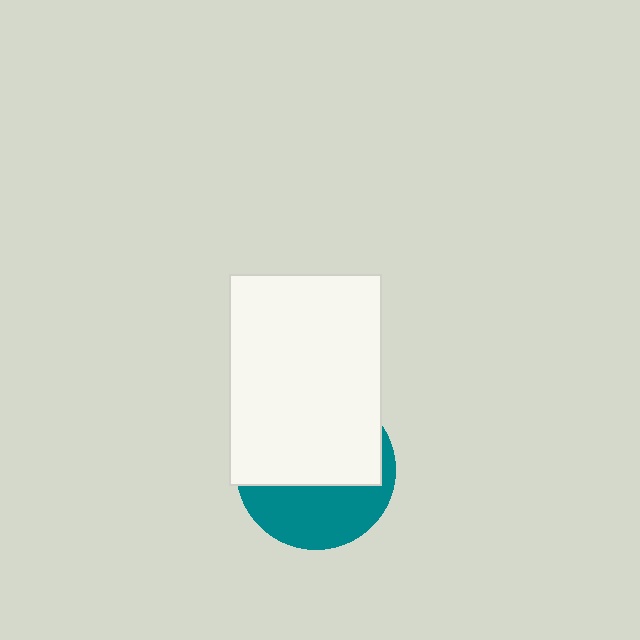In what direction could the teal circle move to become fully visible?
The teal circle could move down. That would shift it out from behind the white rectangle entirely.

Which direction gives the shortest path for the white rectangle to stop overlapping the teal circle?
Moving up gives the shortest separation.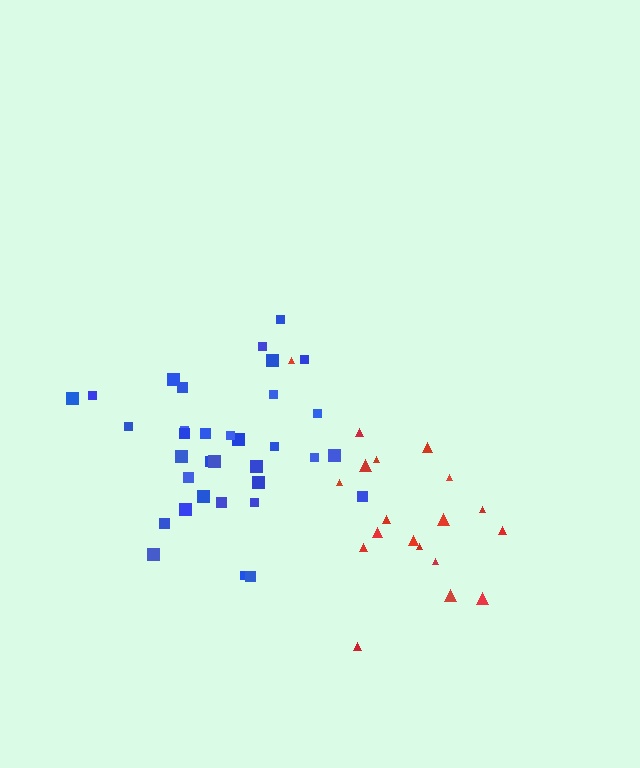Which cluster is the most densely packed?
Blue.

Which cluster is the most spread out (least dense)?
Red.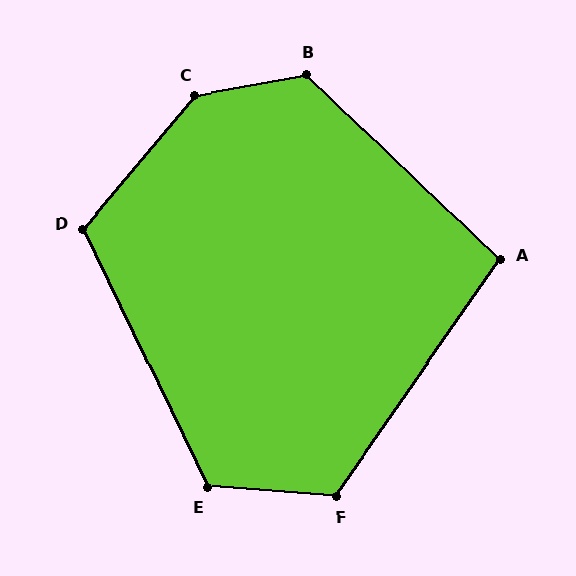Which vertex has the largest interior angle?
C, at approximately 140 degrees.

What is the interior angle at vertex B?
Approximately 126 degrees (obtuse).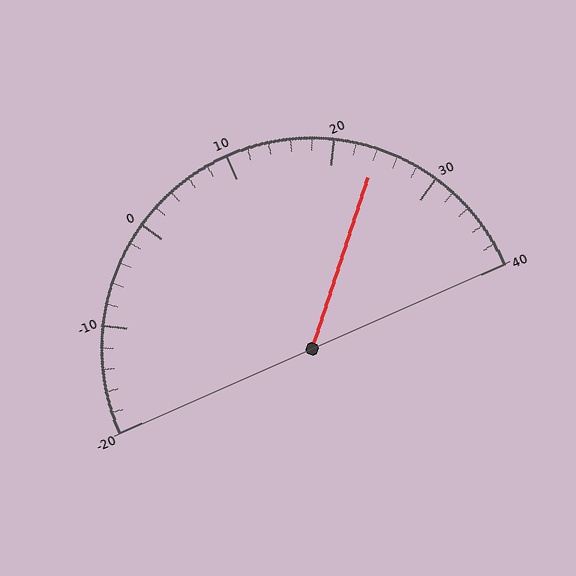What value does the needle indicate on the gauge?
The needle indicates approximately 24.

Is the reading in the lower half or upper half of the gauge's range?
The reading is in the upper half of the range (-20 to 40).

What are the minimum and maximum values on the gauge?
The gauge ranges from -20 to 40.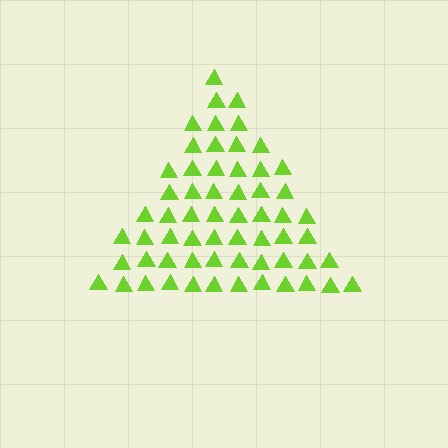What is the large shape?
The large shape is a triangle.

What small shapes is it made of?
It is made of small triangles.